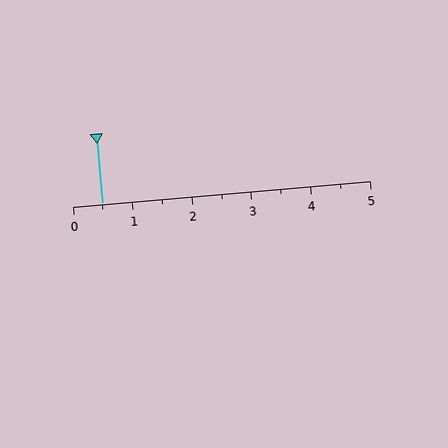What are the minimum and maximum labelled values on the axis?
The axis runs from 0 to 5.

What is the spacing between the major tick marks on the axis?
The major ticks are spaced 1 apart.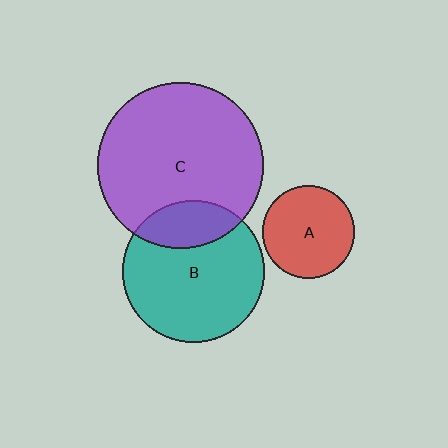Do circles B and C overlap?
Yes.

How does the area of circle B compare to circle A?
Approximately 2.4 times.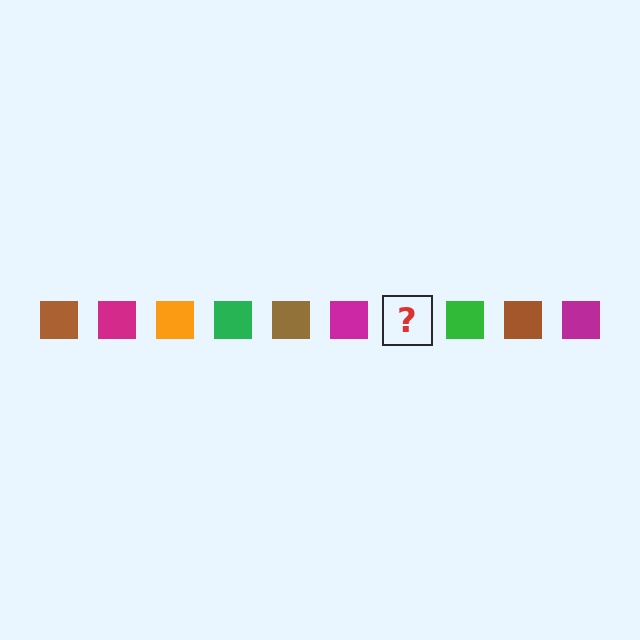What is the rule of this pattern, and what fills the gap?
The rule is that the pattern cycles through brown, magenta, orange, green squares. The gap should be filled with an orange square.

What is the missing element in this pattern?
The missing element is an orange square.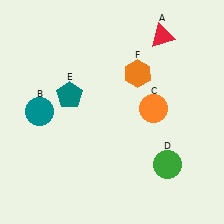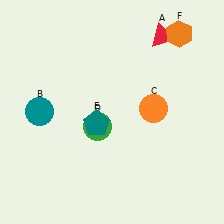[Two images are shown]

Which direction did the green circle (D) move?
The green circle (D) moved left.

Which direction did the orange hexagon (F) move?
The orange hexagon (F) moved right.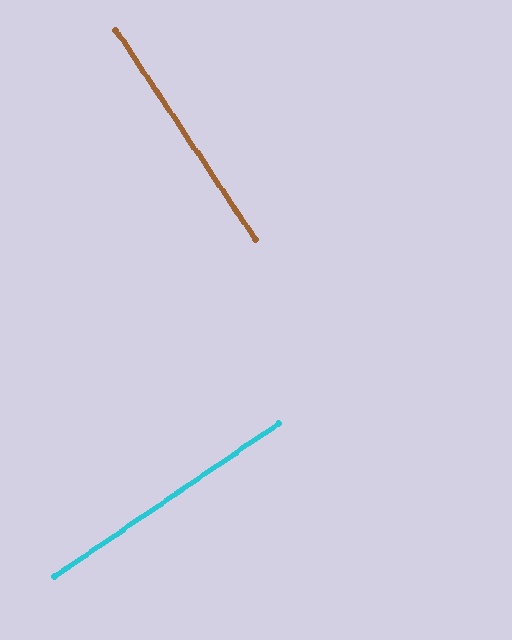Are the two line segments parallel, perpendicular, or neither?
Perpendicular — they meet at approximately 89°.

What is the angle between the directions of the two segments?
Approximately 89 degrees.